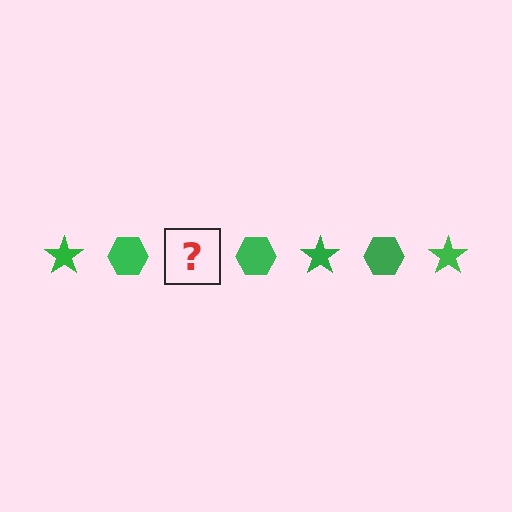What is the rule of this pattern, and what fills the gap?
The rule is that the pattern cycles through star, hexagon shapes in green. The gap should be filled with a green star.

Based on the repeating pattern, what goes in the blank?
The blank should be a green star.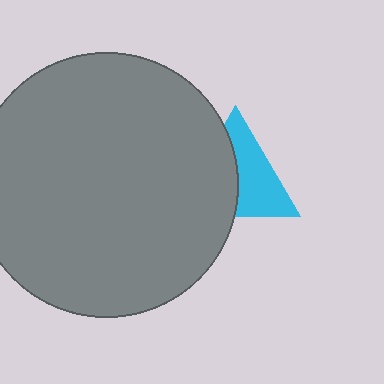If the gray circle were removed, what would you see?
You would see the complete cyan triangle.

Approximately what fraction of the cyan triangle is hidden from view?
Roughly 48% of the cyan triangle is hidden behind the gray circle.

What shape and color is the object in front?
The object in front is a gray circle.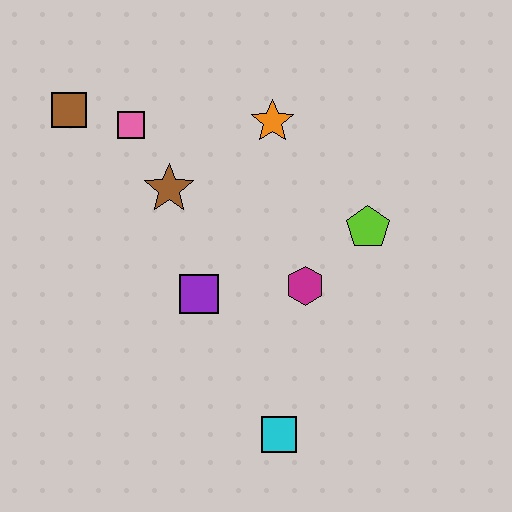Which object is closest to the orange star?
The brown star is closest to the orange star.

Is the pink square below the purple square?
No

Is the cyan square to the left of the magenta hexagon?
Yes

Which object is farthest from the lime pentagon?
The brown square is farthest from the lime pentagon.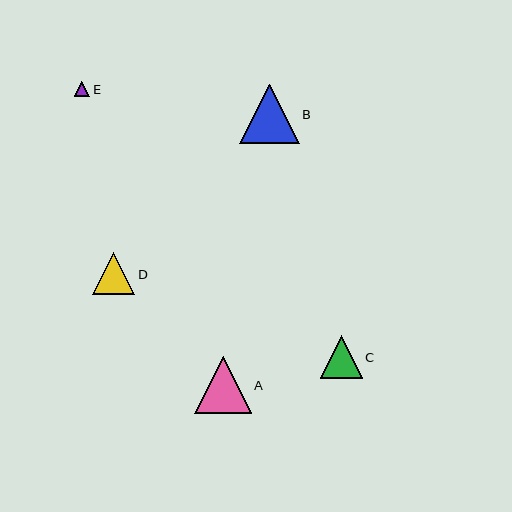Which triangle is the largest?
Triangle B is the largest with a size of approximately 60 pixels.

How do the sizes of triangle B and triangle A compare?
Triangle B and triangle A are approximately the same size.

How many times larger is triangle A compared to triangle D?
Triangle A is approximately 1.3 times the size of triangle D.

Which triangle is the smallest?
Triangle E is the smallest with a size of approximately 16 pixels.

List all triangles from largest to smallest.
From largest to smallest: B, A, D, C, E.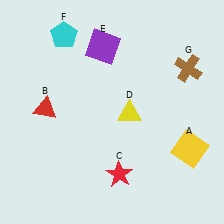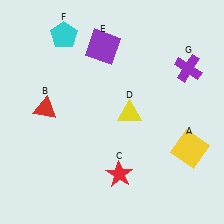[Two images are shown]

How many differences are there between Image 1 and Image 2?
There is 1 difference between the two images.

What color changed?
The cross (G) changed from brown in Image 1 to purple in Image 2.